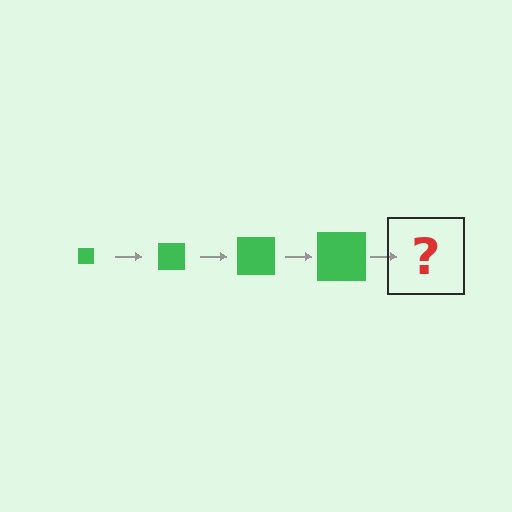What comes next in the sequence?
The next element should be a green square, larger than the previous one.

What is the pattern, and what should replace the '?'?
The pattern is that the square gets progressively larger each step. The '?' should be a green square, larger than the previous one.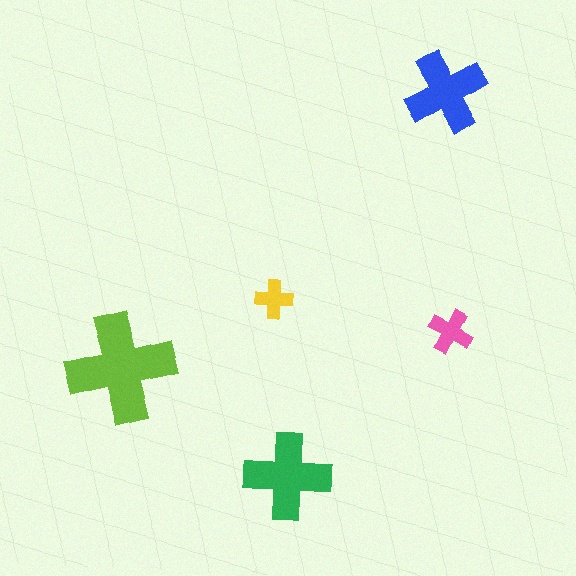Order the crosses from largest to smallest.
the lime one, the green one, the blue one, the pink one, the yellow one.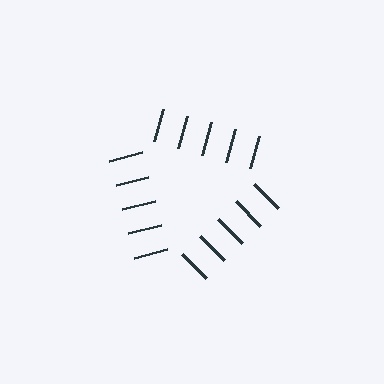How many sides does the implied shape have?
3 sides — the line-ends trace a triangle.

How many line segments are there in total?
15 — 5 along each of the 3 edges.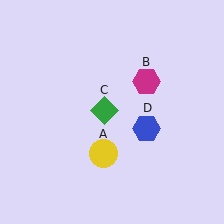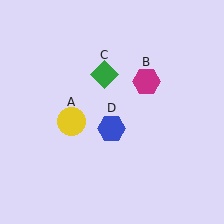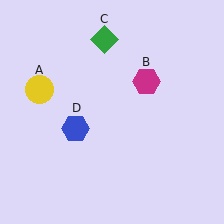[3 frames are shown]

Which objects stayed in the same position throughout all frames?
Magenta hexagon (object B) remained stationary.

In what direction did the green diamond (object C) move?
The green diamond (object C) moved up.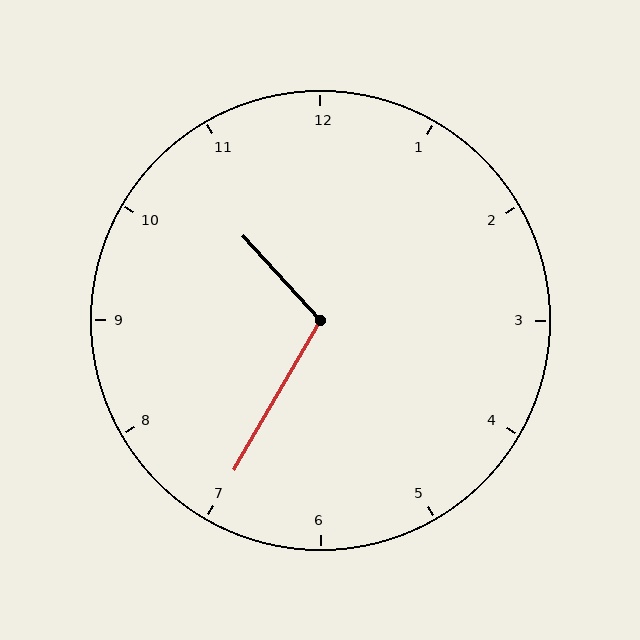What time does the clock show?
10:35.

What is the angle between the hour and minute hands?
Approximately 108 degrees.